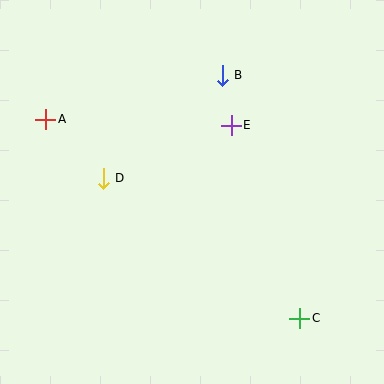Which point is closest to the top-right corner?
Point B is closest to the top-right corner.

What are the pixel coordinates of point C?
Point C is at (300, 318).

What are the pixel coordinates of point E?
Point E is at (231, 125).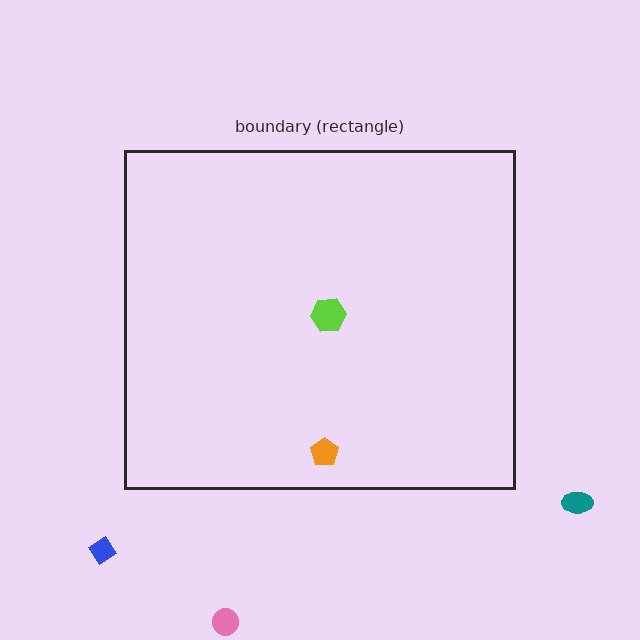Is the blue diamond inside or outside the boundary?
Outside.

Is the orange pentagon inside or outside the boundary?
Inside.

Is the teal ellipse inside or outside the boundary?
Outside.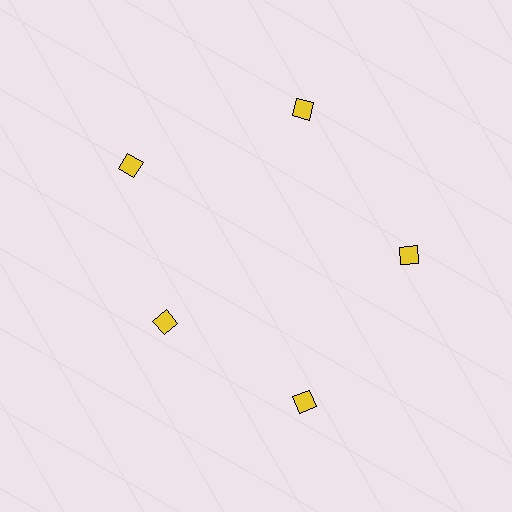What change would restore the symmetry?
The symmetry would be restored by moving it outward, back onto the ring so that all 5 diamonds sit at equal angles and equal distance from the center.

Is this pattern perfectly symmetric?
No. The 5 yellow diamonds are arranged in a ring, but one element near the 8 o'clock position is pulled inward toward the center, breaking the 5-fold rotational symmetry.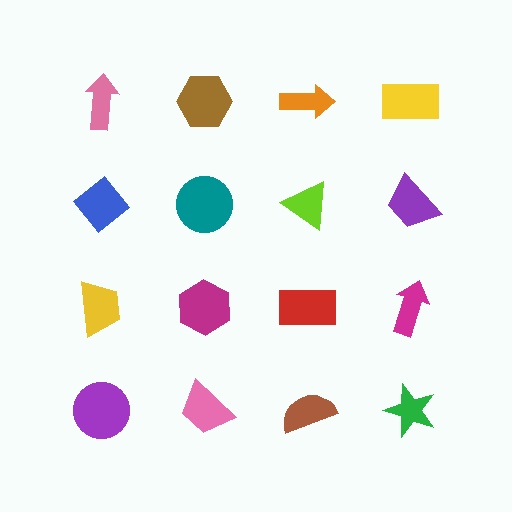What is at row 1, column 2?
A brown hexagon.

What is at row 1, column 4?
A yellow rectangle.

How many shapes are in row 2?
4 shapes.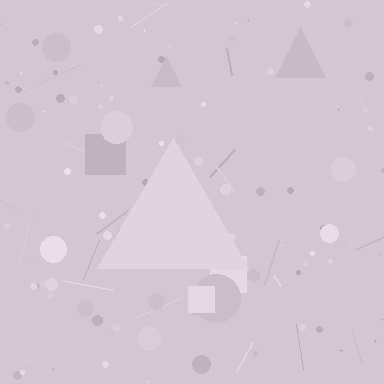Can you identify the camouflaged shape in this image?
The camouflaged shape is a triangle.